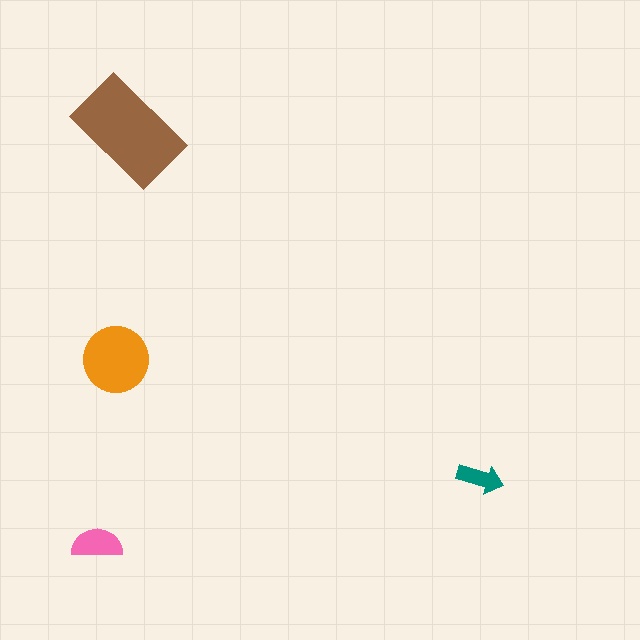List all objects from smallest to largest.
The teal arrow, the pink semicircle, the orange circle, the brown rectangle.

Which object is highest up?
The brown rectangle is topmost.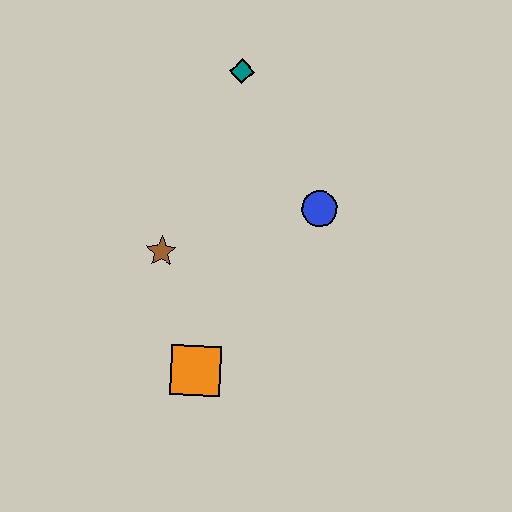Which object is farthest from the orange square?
The teal diamond is farthest from the orange square.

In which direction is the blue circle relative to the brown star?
The blue circle is to the right of the brown star.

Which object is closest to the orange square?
The brown star is closest to the orange square.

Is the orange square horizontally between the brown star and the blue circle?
Yes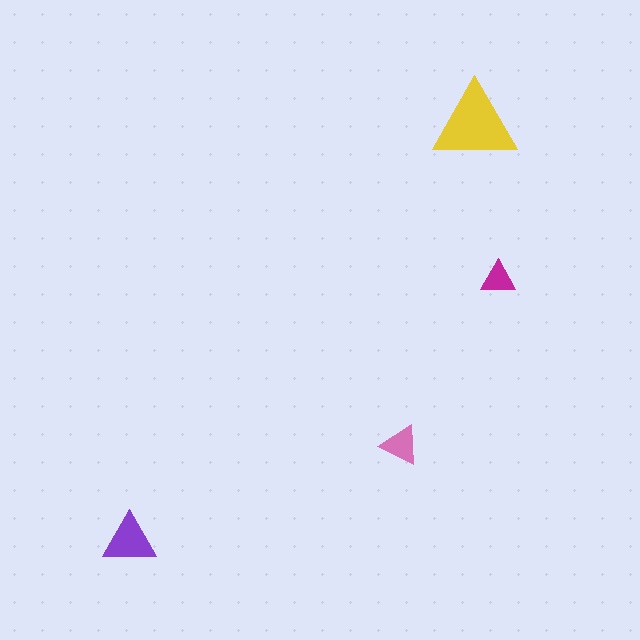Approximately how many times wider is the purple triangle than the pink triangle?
About 1.5 times wider.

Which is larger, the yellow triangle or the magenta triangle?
The yellow one.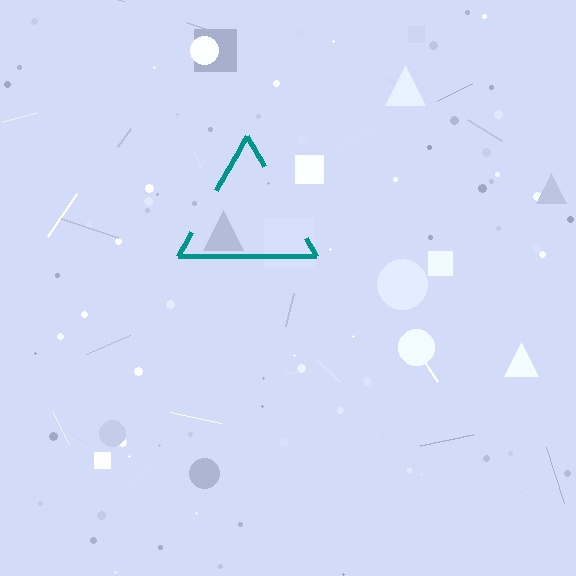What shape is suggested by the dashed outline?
The dashed outline suggests a triangle.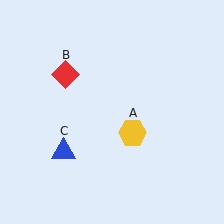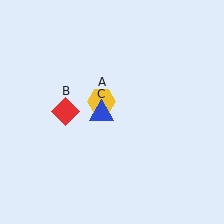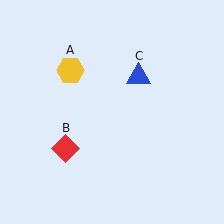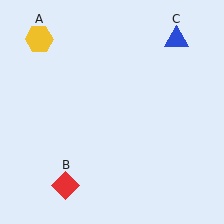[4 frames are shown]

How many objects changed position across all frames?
3 objects changed position: yellow hexagon (object A), red diamond (object B), blue triangle (object C).